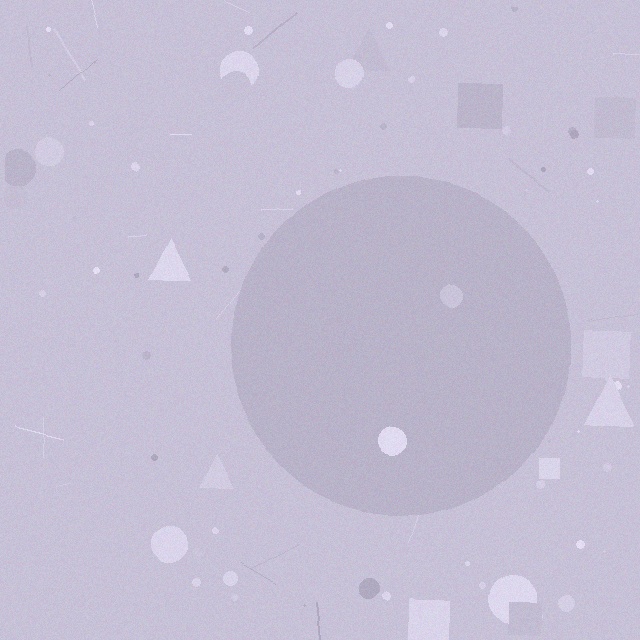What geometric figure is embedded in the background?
A circle is embedded in the background.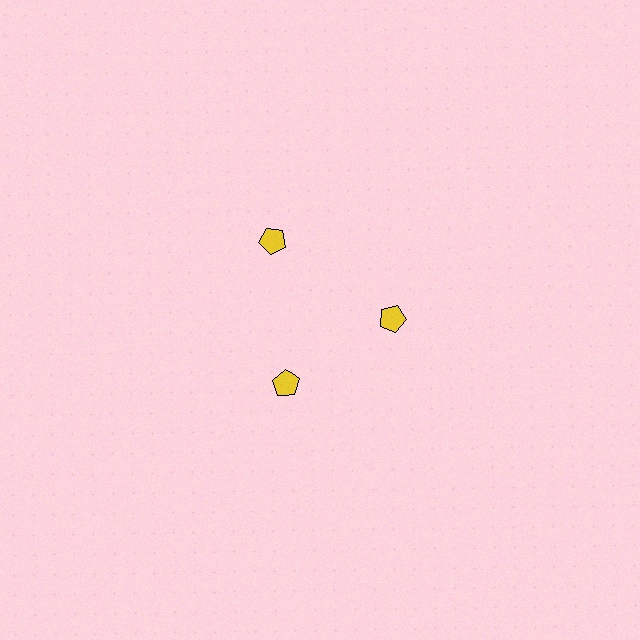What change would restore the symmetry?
The symmetry would be restored by moving it inward, back onto the ring so that all 3 pentagons sit at equal angles and equal distance from the center.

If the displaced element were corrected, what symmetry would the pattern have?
It would have 3-fold rotational symmetry — the pattern would map onto itself every 120 degrees.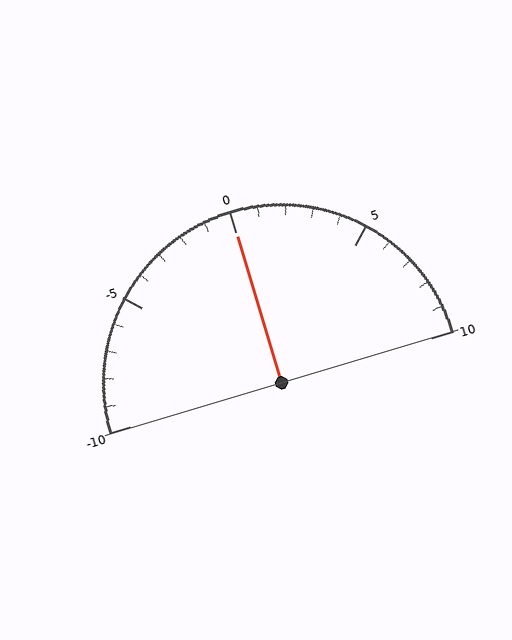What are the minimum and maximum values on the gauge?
The gauge ranges from -10 to 10.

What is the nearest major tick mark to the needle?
The nearest major tick mark is 0.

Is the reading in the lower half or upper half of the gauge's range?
The reading is in the upper half of the range (-10 to 10).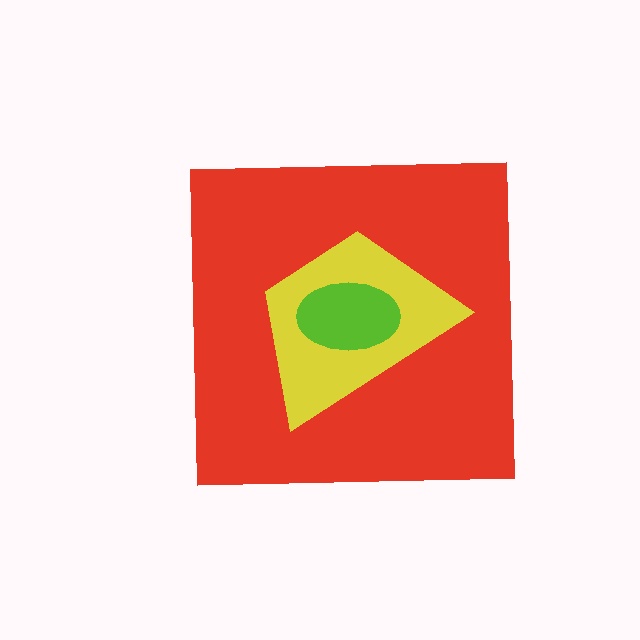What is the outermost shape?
The red square.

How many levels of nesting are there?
3.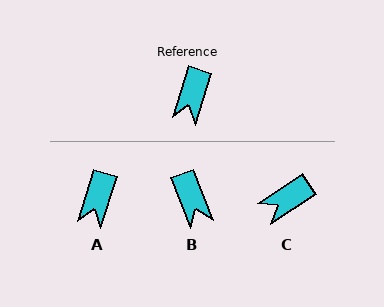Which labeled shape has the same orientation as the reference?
A.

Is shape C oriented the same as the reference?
No, it is off by about 39 degrees.